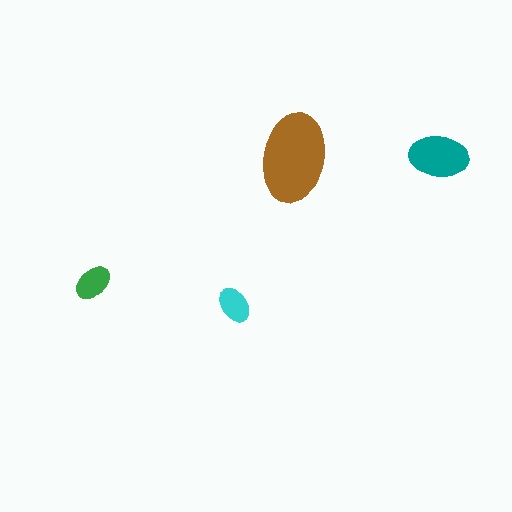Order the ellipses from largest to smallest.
the brown one, the teal one, the green one, the cyan one.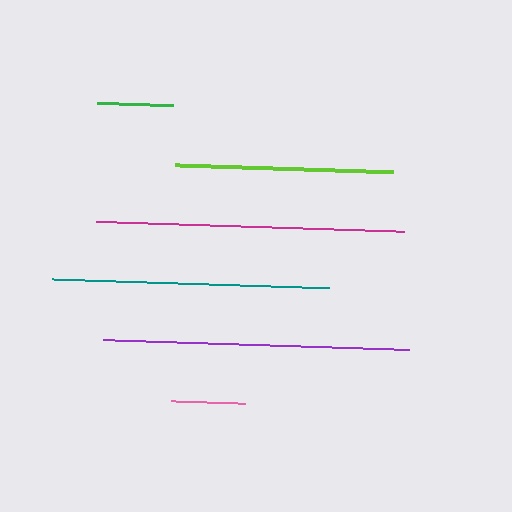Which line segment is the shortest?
The pink line is the shortest at approximately 74 pixels.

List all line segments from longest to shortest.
From longest to shortest: magenta, purple, teal, lime, green, pink.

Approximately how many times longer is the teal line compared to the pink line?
The teal line is approximately 3.7 times the length of the pink line.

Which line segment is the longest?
The magenta line is the longest at approximately 308 pixels.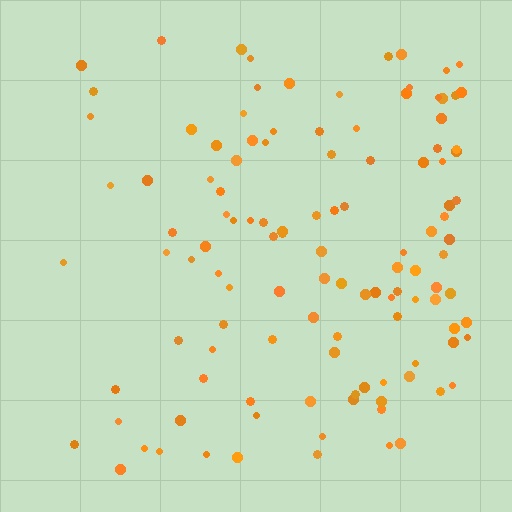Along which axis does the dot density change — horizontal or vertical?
Horizontal.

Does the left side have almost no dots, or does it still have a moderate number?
Still a moderate number, just noticeably fewer than the right.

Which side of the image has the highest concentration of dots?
The right.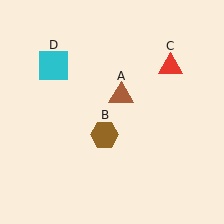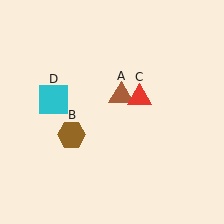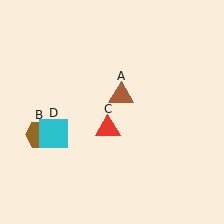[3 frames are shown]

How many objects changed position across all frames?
3 objects changed position: brown hexagon (object B), red triangle (object C), cyan square (object D).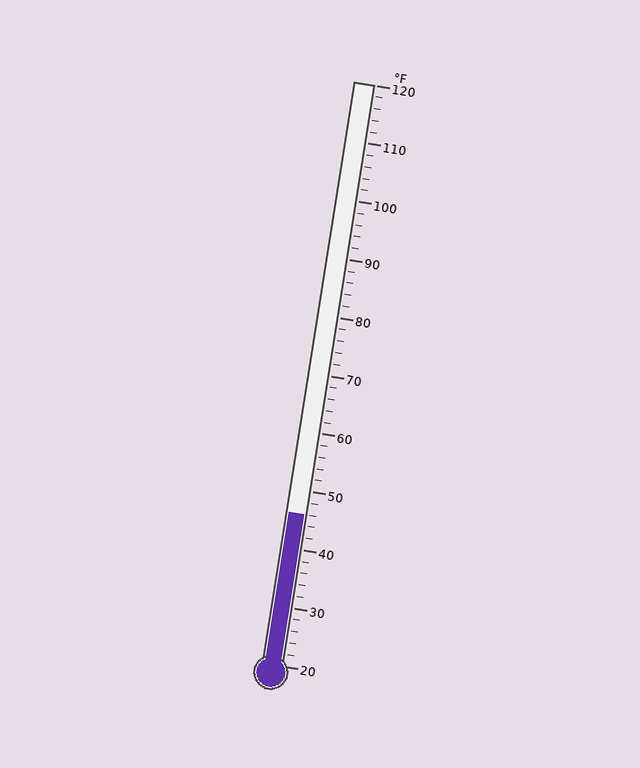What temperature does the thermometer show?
The thermometer shows approximately 46°F.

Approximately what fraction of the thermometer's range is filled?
The thermometer is filled to approximately 25% of its range.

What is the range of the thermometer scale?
The thermometer scale ranges from 20°F to 120°F.